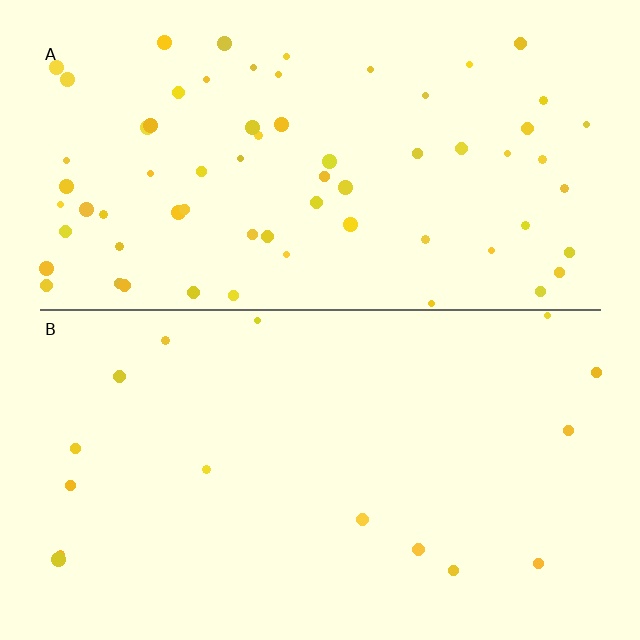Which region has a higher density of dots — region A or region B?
A (the top).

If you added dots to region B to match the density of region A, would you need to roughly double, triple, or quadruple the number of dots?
Approximately quadruple.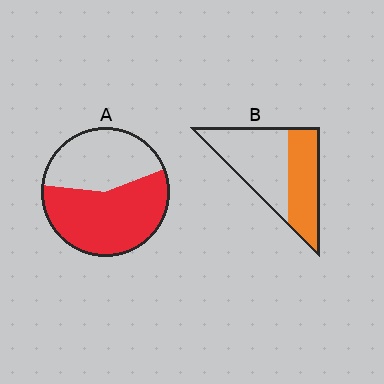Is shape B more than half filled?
No.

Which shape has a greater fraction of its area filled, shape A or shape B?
Shape A.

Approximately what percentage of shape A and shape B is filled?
A is approximately 60% and B is approximately 45%.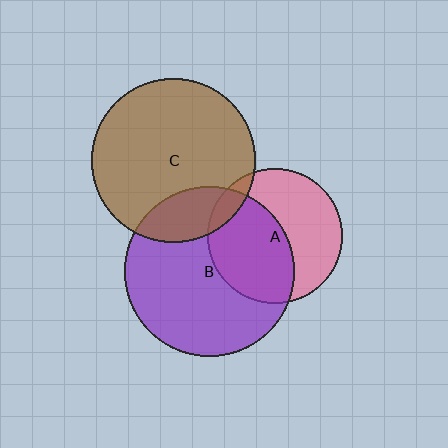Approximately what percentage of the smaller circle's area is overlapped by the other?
Approximately 20%.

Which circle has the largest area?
Circle B (purple).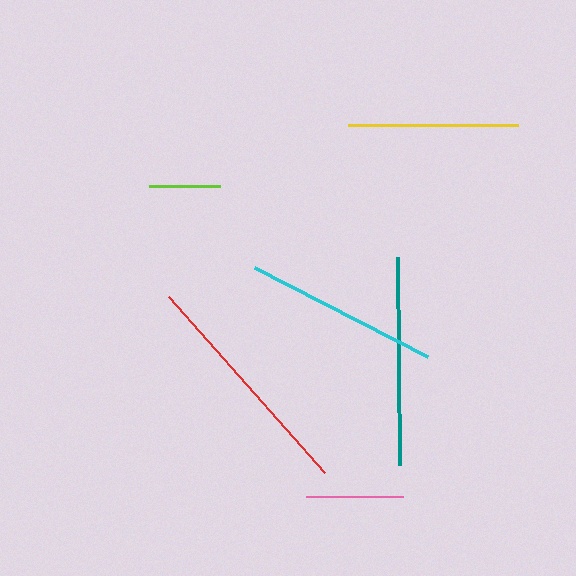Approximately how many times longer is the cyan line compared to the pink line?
The cyan line is approximately 2.0 times the length of the pink line.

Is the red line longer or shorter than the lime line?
The red line is longer than the lime line.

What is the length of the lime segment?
The lime segment is approximately 71 pixels long.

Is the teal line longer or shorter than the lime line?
The teal line is longer than the lime line.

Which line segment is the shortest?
The lime line is the shortest at approximately 71 pixels.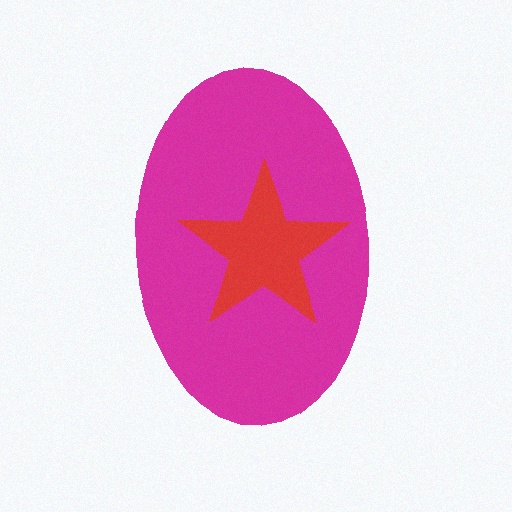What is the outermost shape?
The magenta ellipse.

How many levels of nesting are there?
2.